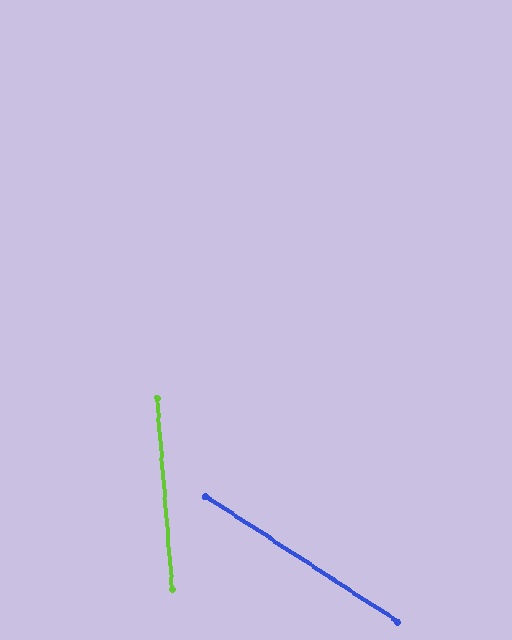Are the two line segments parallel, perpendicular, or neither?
Neither parallel nor perpendicular — they differ by about 52°.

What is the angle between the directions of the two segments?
Approximately 52 degrees.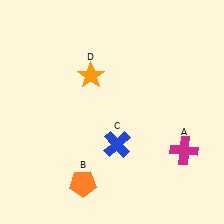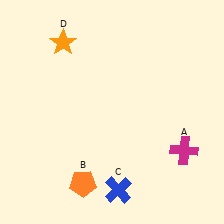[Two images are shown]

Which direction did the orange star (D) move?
The orange star (D) moved up.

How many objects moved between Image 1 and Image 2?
2 objects moved between the two images.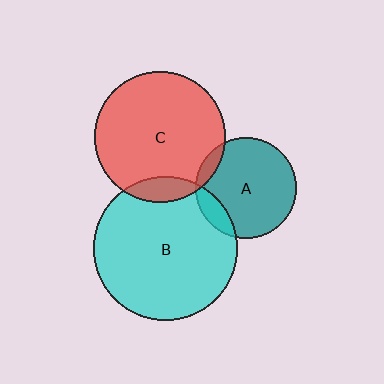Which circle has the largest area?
Circle B (cyan).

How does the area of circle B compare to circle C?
Approximately 1.2 times.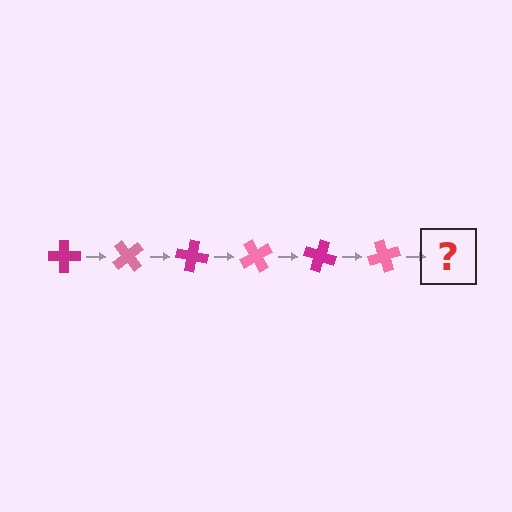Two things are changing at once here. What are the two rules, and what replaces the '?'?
The two rules are that it rotates 50 degrees each step and the color cycles through magenta and pink. The '?' should be a magenta cross, rotated 300 degrees from the start.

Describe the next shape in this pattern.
It should be a magenta cross, rotated 300 degrees from the start.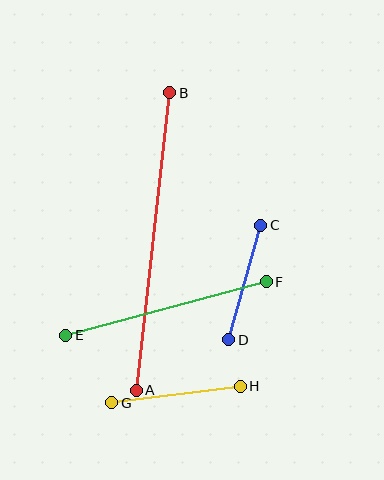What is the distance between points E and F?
The distance is approximately 208 pixels.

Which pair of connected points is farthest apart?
Points A and B are farthest apart.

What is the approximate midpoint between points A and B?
The midpoint is at approximately (153, 241) pixels.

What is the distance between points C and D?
The distance is approximately 119 pixels.